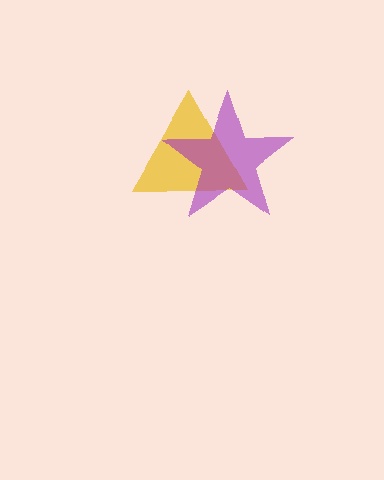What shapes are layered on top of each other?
The layered shapes are: a yellow triangle, a purple star.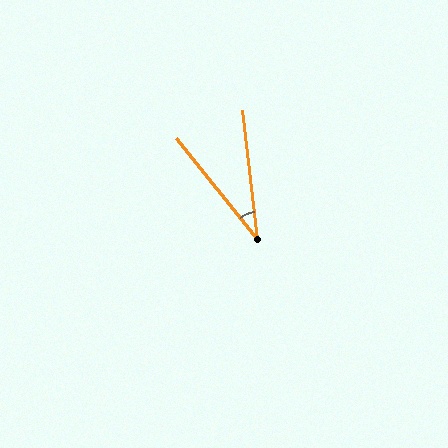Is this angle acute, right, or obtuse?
It is acute.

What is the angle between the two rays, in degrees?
Approximately 32 degrees.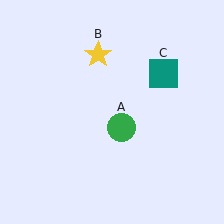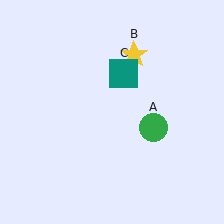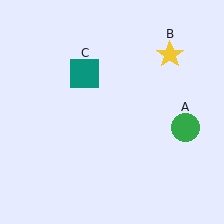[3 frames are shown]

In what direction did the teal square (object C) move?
The teal square (object C) moved left.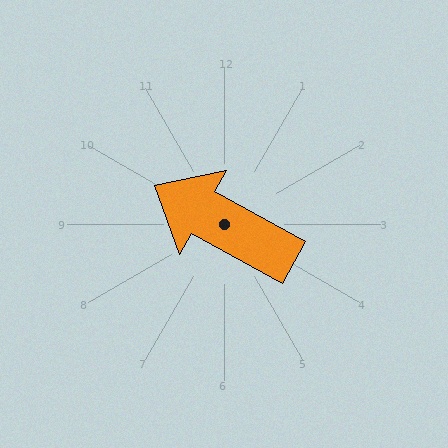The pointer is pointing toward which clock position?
Roughly 10 o'clock.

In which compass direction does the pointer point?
Northwest.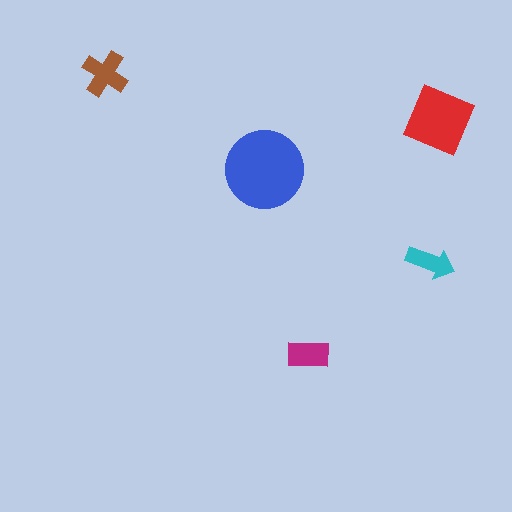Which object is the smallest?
The cyan arrow.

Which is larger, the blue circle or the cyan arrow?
The blue circle.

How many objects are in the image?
There are 5 objects in the image.